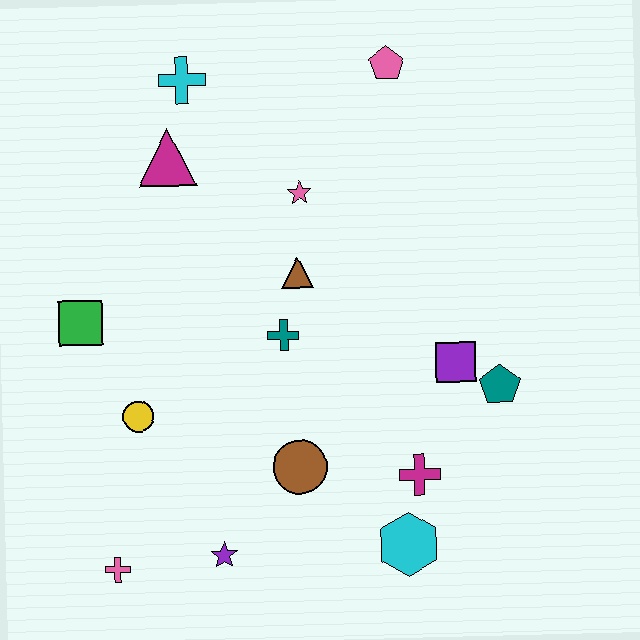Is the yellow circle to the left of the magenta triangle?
Yes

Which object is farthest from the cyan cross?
The cyan hexagon is farthest from the cyan cross.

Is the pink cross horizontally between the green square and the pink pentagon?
Yes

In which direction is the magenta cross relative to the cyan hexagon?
The magenta cross is above the cyan hexagon.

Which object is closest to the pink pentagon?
The pink star is closest to the pink pentagon.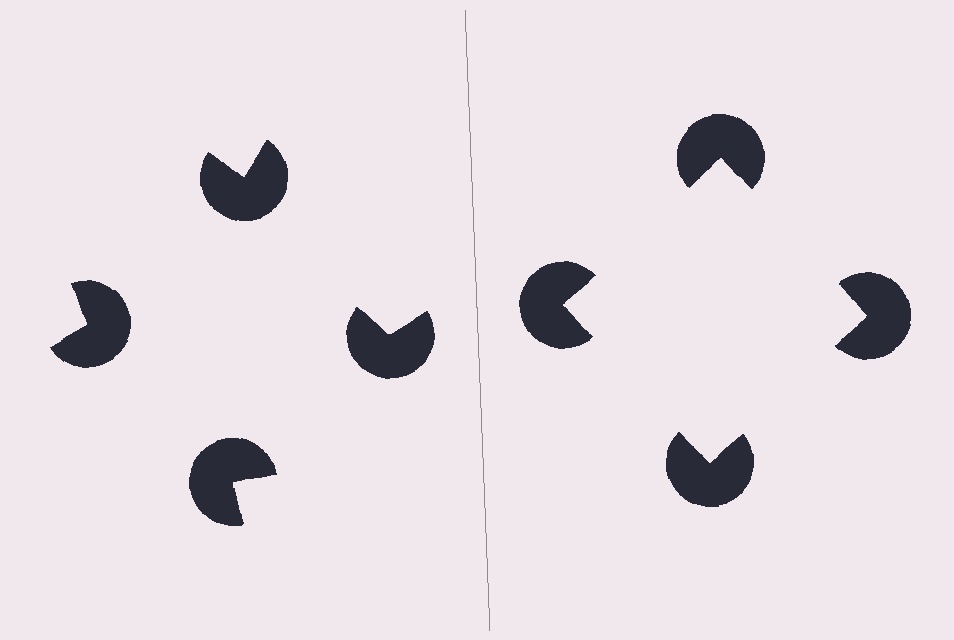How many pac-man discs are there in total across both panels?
8 — 4 on each side.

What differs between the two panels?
The pac-man discs are positioned identically on both sides; only the wedge orientations differ. On the right they align to a square; on the left they are misaligned.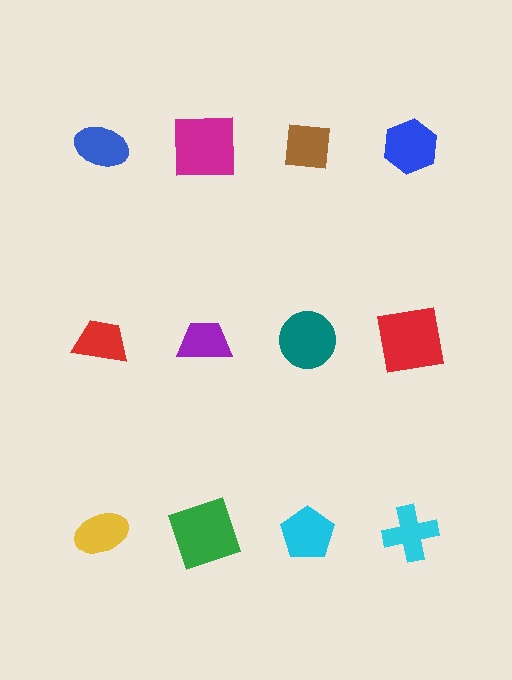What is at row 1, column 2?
A magenta square.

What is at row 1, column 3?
A brown square.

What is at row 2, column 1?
A red trapezoid.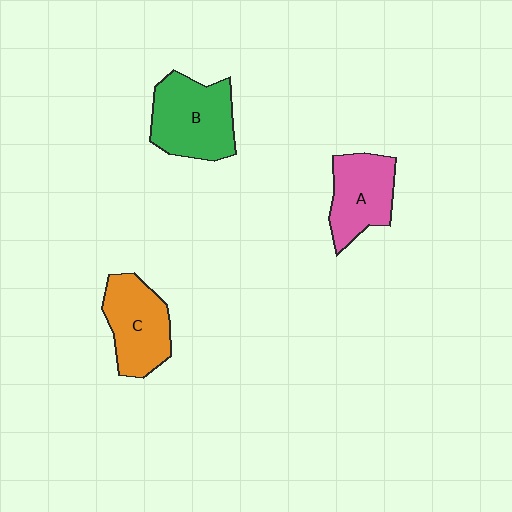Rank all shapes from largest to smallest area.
From largest to smallest: B (green), C (orange), A (pink).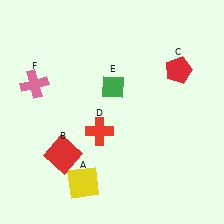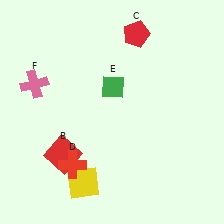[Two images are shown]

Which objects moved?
The objects that moved are: the red pentagon (C), the red cross (D).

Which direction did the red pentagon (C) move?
The red pentagon (C) moved left.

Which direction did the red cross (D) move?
The red cross (D) moved down.